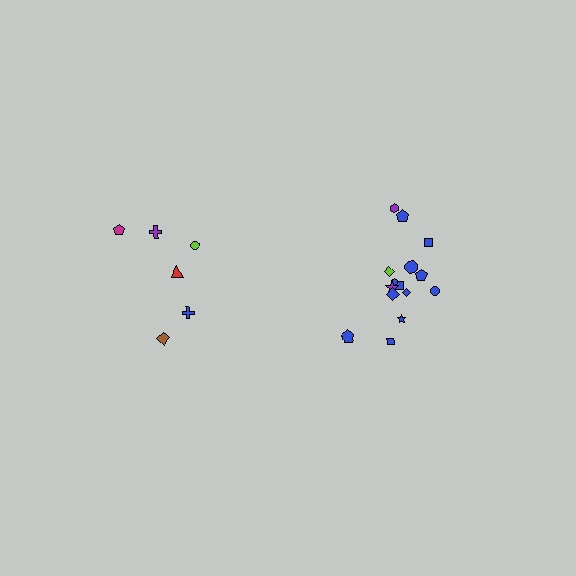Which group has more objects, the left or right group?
The right group.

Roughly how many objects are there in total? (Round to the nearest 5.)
Roughly 20 objects in total.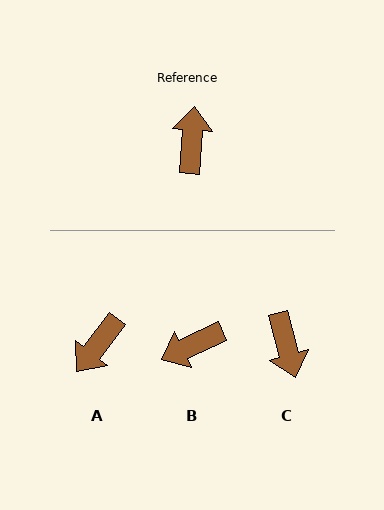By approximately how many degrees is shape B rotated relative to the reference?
Approximately 119 degrees counter-clockwise.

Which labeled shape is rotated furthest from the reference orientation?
C, about 161 degrees away.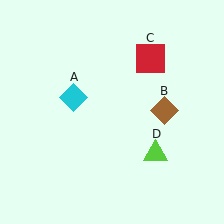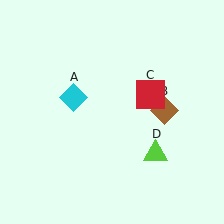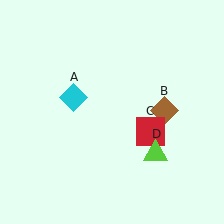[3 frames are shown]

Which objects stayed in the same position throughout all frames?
Cyan diamond (object A) and brown diamond (object B) and lime triangle (object D) remained stationary.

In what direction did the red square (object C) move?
The red square (object C) moved down.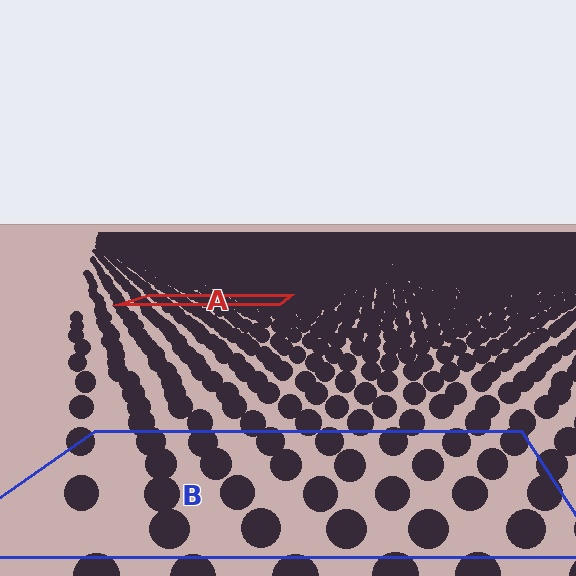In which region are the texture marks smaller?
The texture marks are smaller in region A, because it is farther away.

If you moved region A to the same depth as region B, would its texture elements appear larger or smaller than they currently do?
They would appear larger. At a closer depth, the same texture elements are projected at a bigger on-screen size.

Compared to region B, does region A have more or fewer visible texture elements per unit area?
Region A has more texture elements per unit area — they are packed more densely because it is farther away.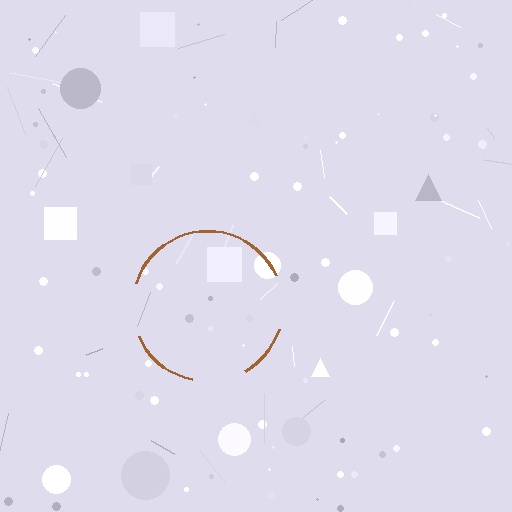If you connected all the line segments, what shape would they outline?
They would outline a circle.